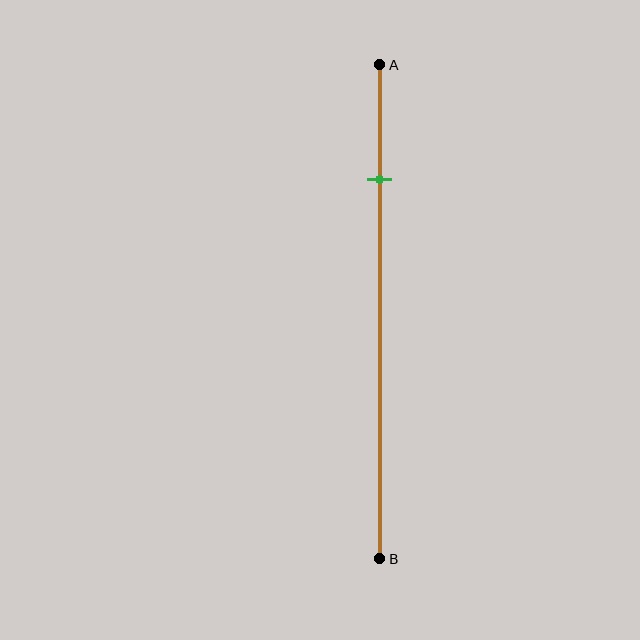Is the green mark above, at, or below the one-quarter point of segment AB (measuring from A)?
The green mark is approximately at the one-quarter point of segment AB.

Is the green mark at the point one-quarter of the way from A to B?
Yes, the mark is approximately at the one-quarter point.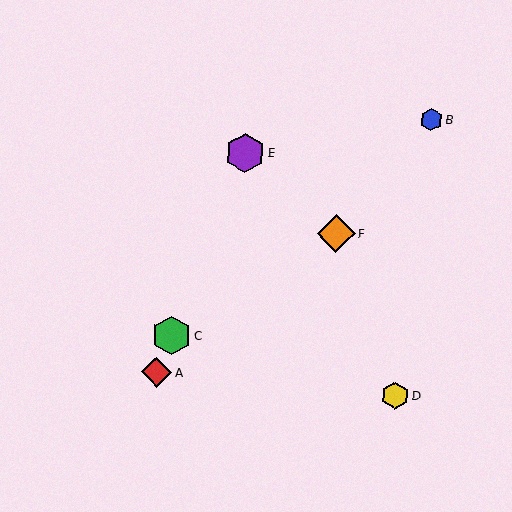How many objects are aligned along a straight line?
3 objects (A, C, E) are aligned along a straight line.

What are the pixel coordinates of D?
Object D is at (395, 396).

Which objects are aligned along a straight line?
Objects A, C, E are aligned along a straight line.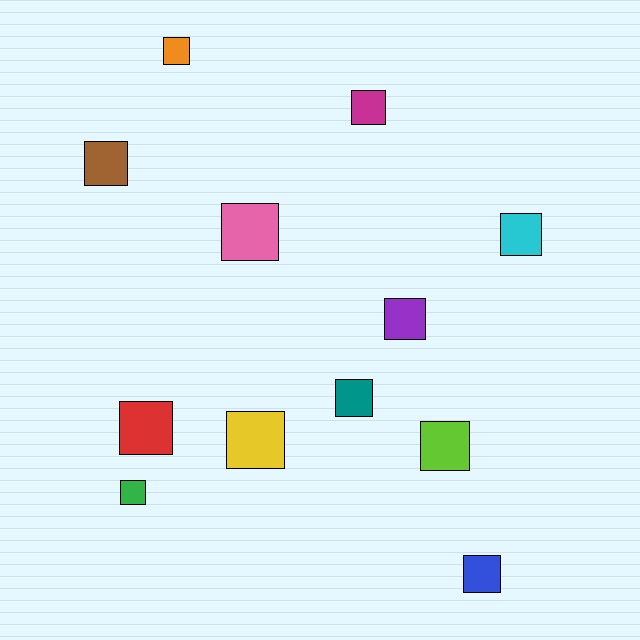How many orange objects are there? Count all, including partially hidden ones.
There is 1 orange object.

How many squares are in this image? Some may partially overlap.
There are 12 squares.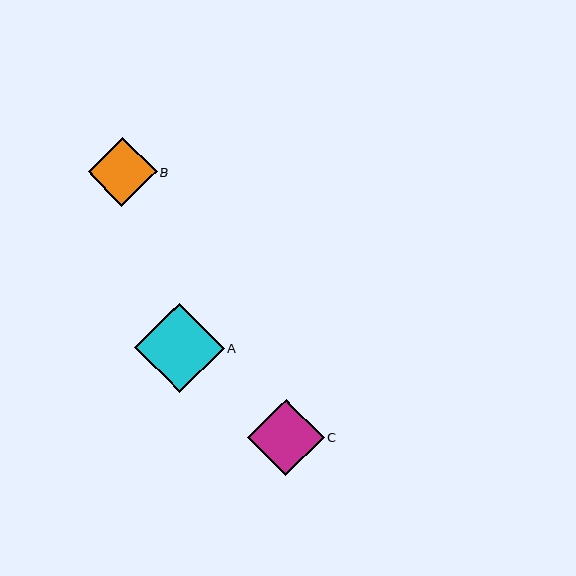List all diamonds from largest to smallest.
From largest to smallest: A, C, B.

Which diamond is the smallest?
Diamond B is the smallest with a size of approximately 69 pixels.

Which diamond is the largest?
Diamond A is the largest with a size of approximately 89 pixels.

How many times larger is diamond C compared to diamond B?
Diamond C is approximately 1.1 times the size of diamond B.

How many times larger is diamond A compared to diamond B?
Diamond A is approximately 1.3 times the size of diamond B.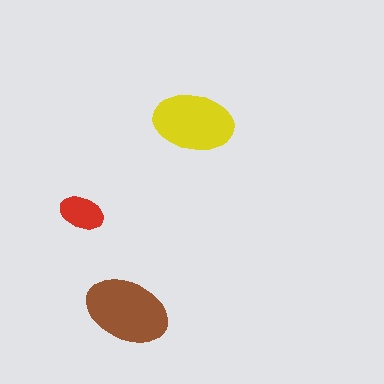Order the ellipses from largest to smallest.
the brown one, the yellow one, the red one.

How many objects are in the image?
There are 3 objects in the image.